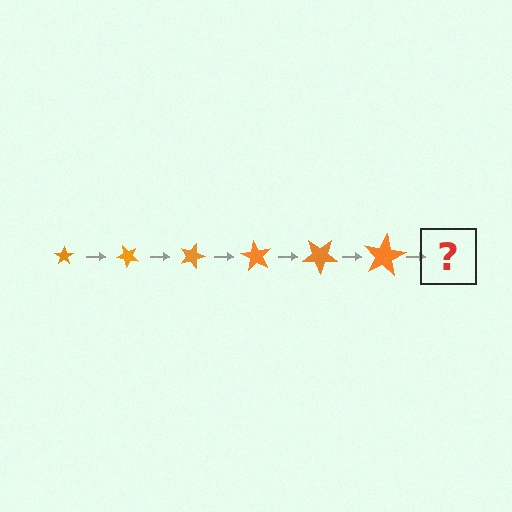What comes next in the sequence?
The next element should be a star, larger than the previous one and rotated 270 degrees from the start.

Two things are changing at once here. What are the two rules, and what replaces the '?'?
The two rules are that the star grows larger each step and it rotates 45 degrees each step. The '?' should be a star, larger than the previous one and rotated 270 degrees from the start.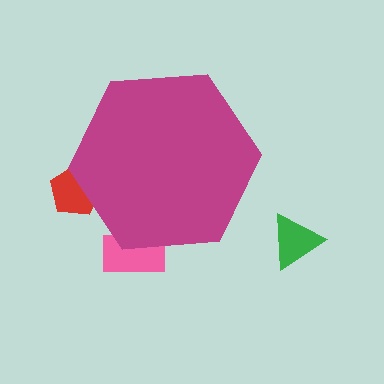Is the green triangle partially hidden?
No, the green triangle is fully visible.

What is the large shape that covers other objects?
A magenta hexagon.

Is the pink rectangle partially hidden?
Yes, the pink rectangle is partially hidden behind the magenta hexagon.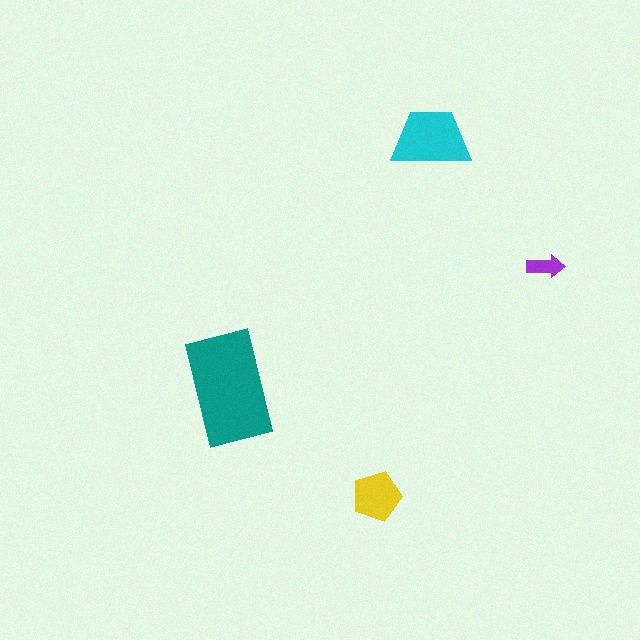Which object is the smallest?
The purple arrow.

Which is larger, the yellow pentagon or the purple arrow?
The yellow pentagon.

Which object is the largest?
The teal rectangle.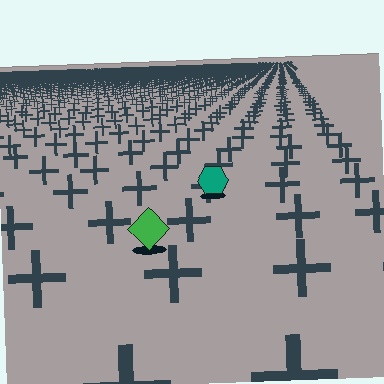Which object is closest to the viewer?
The green diamond is closest. The texture marks near it are larger and more spread out.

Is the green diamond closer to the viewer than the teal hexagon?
Yes. The green diamond is closer — you can tell from the texture gradient: the ground texture is coarser near it.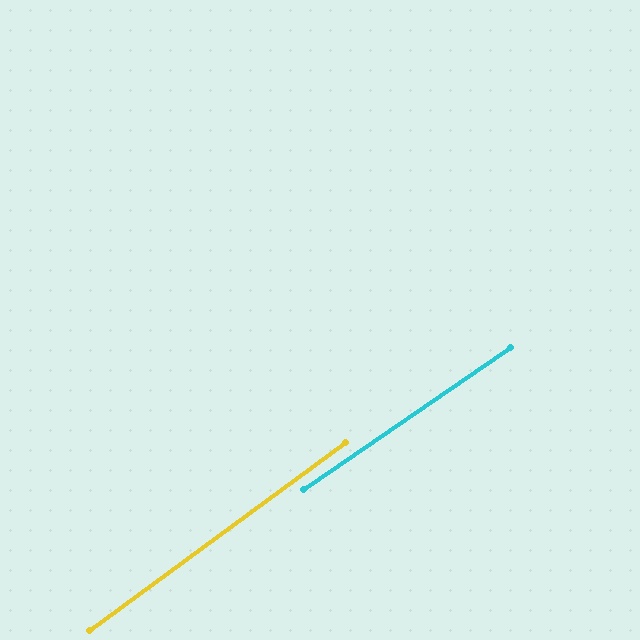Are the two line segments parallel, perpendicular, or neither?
Parallel — their directions differ by only 1.8°.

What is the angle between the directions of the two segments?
Approximately 2 degrees.